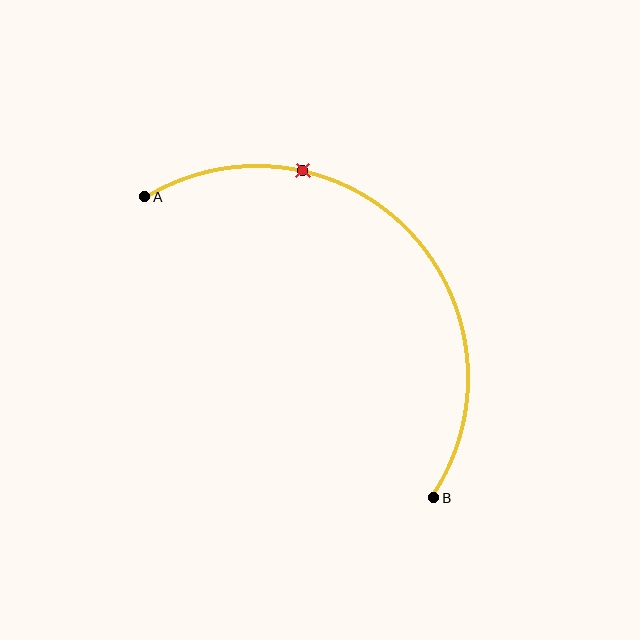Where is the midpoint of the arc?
The arc midpoint is the point on the curve farthest from the straight line joining A and B. It sits above and to the right of that line.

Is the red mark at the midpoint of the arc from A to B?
No. The red mark lies on the arc but is closer to endpoint A. The arc midpoint would be at the point on the curve equidistant along the arc from both A and B.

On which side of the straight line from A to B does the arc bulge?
The arc bulges above and to the right of the straight line connecting A and B.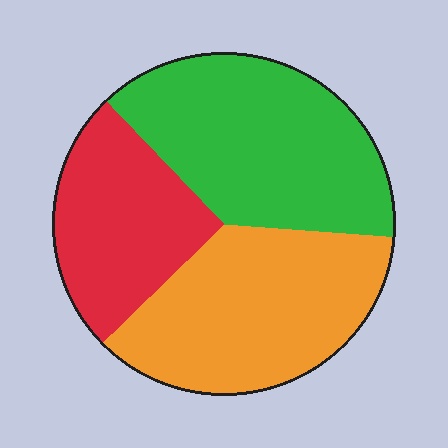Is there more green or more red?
Green.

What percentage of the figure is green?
Green covers roughly 40% of the figure.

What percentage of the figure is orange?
Orange covers about 35% of the figure.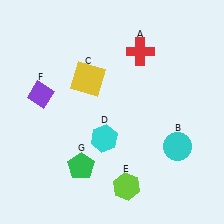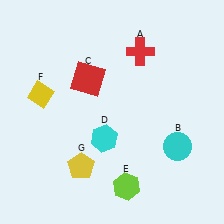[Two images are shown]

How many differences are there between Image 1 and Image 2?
There are 3 differences between the two images.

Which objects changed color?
C changed from yellow to red. F changed from purple to yellow. G changed from green to yellow.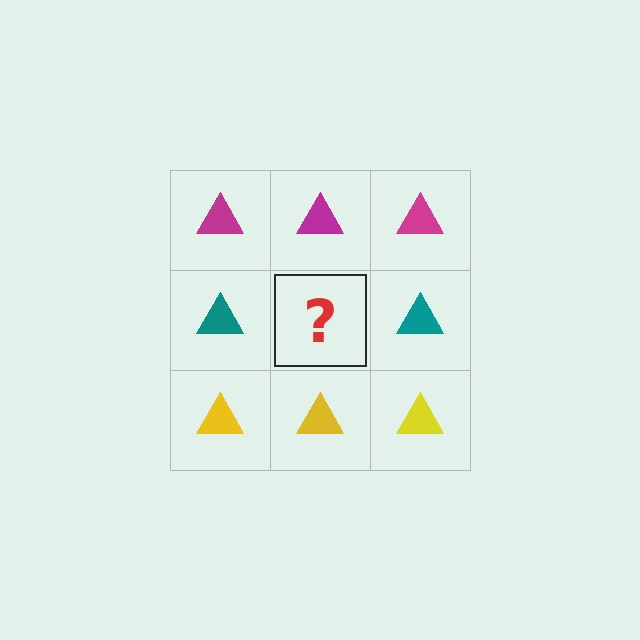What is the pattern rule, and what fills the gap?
The rule is that each row has a consistent color. The gap should be filled with a teal triangle.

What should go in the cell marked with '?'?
The missing cell should contain a teal triangle.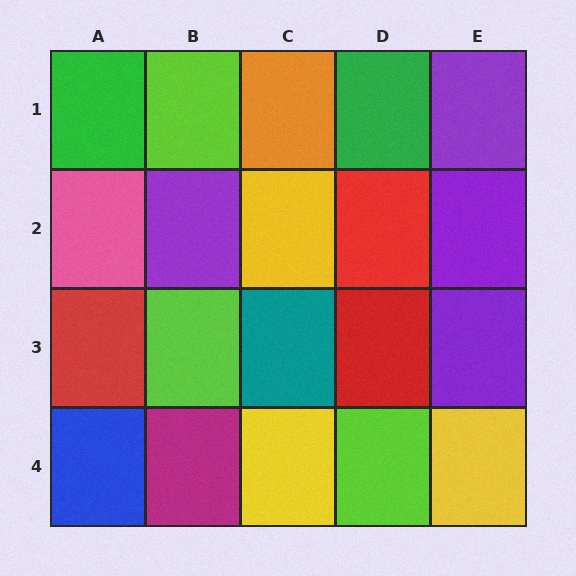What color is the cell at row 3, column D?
Red.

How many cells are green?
2 cells are green.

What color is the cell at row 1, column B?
Lime.